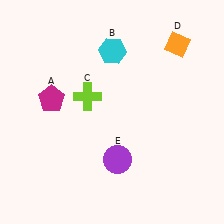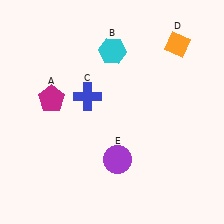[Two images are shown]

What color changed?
The cross (C) changed from lime in Image 1 to blue in Image 2.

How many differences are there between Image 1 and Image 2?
There is 1 difference between the two images.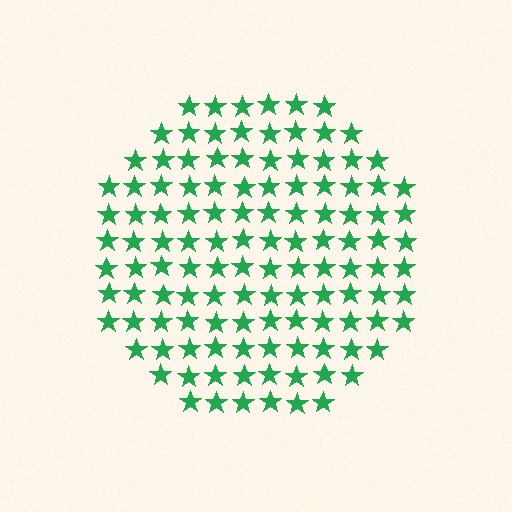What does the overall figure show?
The overall figure shows a circle.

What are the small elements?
The small elements are stars.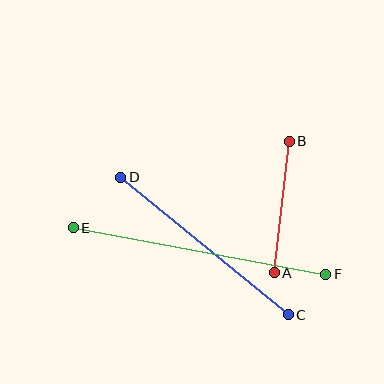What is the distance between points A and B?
The distance is approximately 132 pixels.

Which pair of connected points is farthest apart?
Points E and F are farthest apart.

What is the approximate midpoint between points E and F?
The midpoint is at approximately (199, 251) pixels.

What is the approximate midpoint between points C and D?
The midpoint is at approximately (204, 246) pixels.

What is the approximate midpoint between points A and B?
The midpoint is at approximately (282, 207) pixels.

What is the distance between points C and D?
The distance is approximately 217 pixels.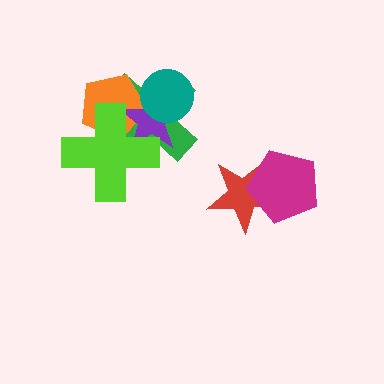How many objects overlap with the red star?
1 object overlaps with the red star.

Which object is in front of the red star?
The magenta pentagon is in front of the red star.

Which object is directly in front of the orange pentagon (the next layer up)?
The purple star is directly in front of the orange pentagon.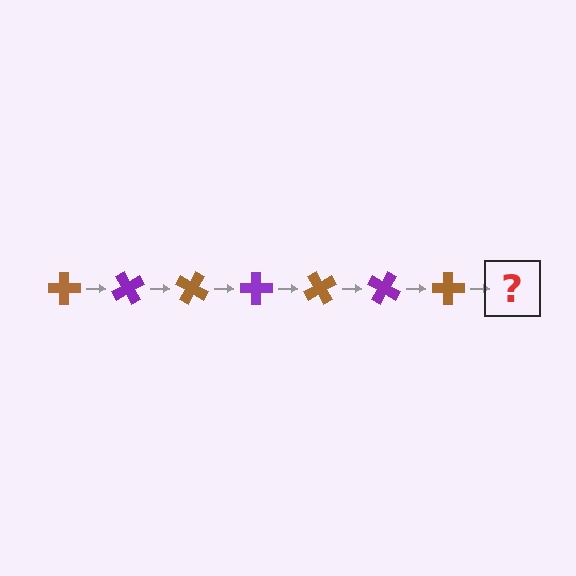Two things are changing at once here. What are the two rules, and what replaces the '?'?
The two rules are that it rotates 60 degrees each step and the color cycles through brown and purple. The '?' should be a purple cross, rotated 420 degrees from the start.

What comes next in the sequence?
The next element should be a purple cross, rotated 420 degrees from the start.